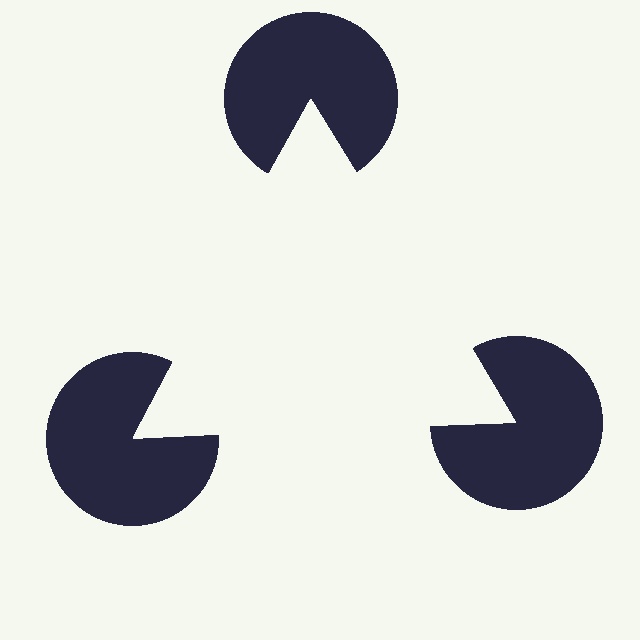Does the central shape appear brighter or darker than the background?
It typically appears slightly brighter than the background, even though no actual brightness change is drawn.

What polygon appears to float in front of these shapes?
An illusory triangle — its edges are inferred from the aligned wedge cuts in the pac-man discs, not physically drawn.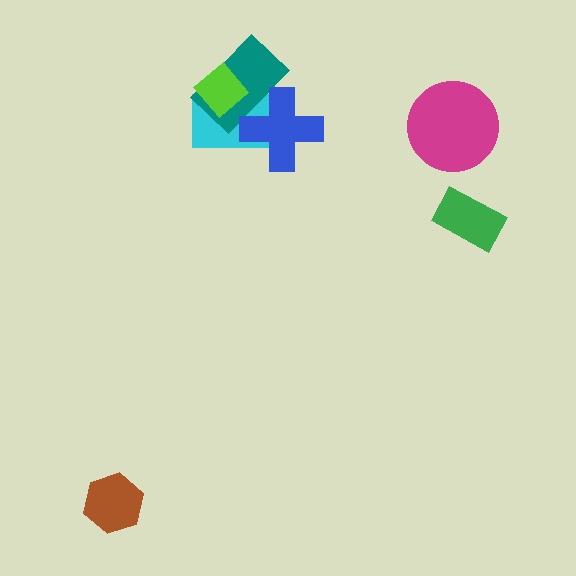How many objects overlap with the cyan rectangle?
3 objects overlap with the cyan rectangle.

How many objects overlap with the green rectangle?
0 objects overlap with the green rectangle.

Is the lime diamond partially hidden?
No, no other shape covers it.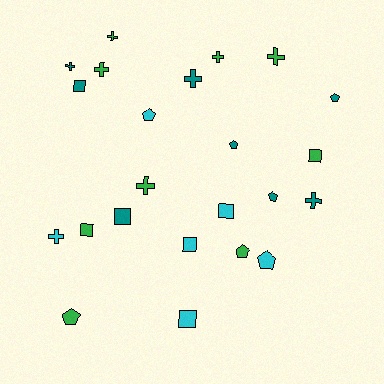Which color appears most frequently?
Green, with 9 objects.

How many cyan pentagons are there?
There are 2 cyan pentagons.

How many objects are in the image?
There are 23 objects.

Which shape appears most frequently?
Cross, with 9 objects.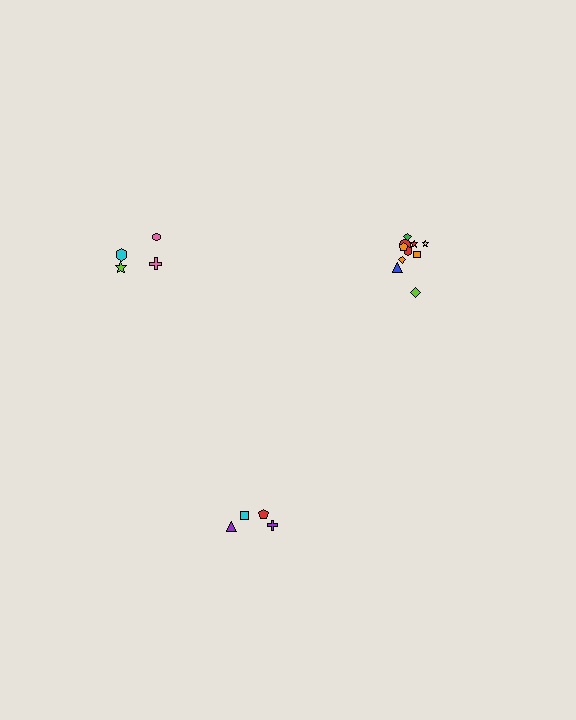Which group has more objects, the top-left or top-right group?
The top-right group.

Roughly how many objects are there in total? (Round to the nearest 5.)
Roughly 20 objects in total.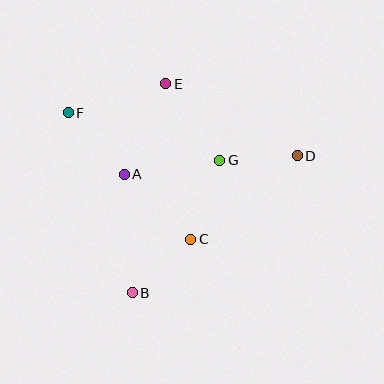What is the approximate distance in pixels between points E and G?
The distance between E and G is approximately 94 pixels.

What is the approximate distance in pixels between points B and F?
The distance between B and F is approximately 191 pixels.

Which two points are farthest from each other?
Points D and F are farthest from each other.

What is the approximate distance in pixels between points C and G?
The distance between C and G is approximately 84 pixels.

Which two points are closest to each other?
Points D and G are closest to each other.